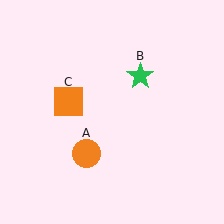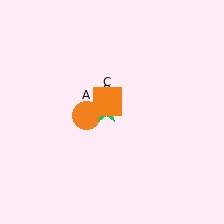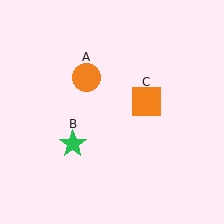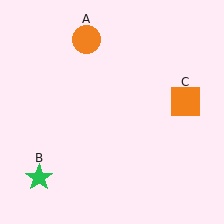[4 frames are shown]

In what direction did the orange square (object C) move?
The orange square (object C) moved right.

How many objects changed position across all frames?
3 objects changed position: orange circle (object A), green star (object B), orange square (object C).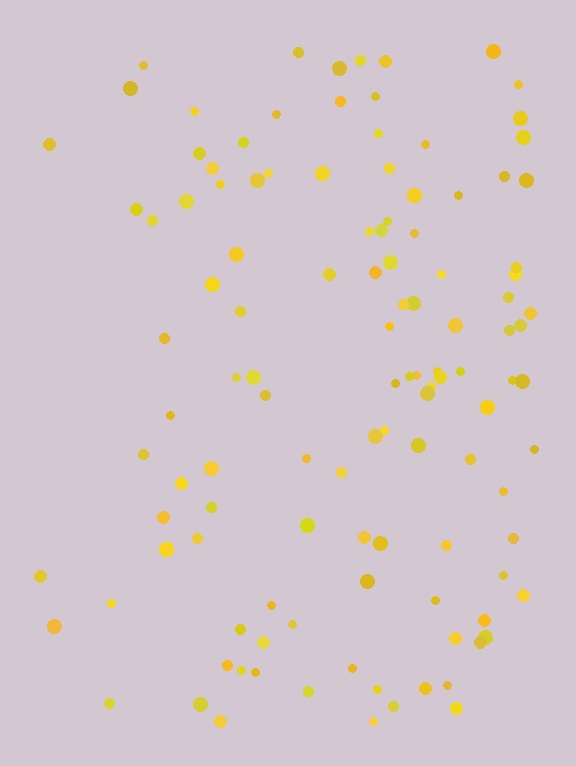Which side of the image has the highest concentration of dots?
The right.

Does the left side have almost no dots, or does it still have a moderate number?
Still a moderate number, just noticeably fewer than the right.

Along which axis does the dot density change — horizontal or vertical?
Horizontal.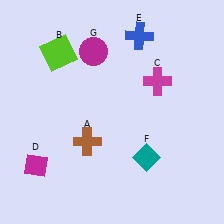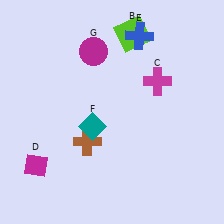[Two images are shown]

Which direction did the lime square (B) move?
The lime square (B) moved right.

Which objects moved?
The objects that moved are: the lime square (B), the teal diamond (F).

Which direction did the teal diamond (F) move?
The teal diamond (F) moved left.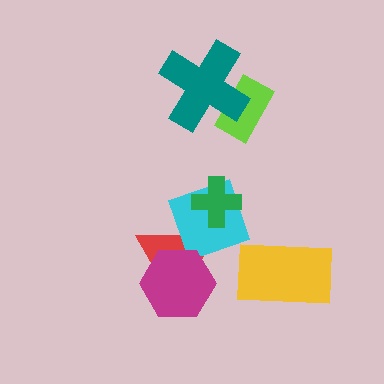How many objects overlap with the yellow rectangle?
0 objects overlap with the yellow rectangle.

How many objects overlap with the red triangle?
2 objects overlap with the red triangle.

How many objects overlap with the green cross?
1 object overlaps with the green cross.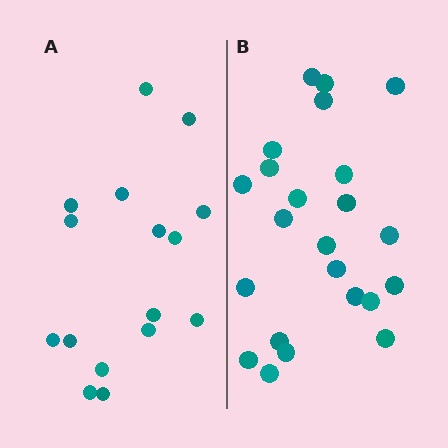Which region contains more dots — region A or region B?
Region B (the right region) has more dots.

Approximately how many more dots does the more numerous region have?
Region B has roughly 8 or so more dots than region A.